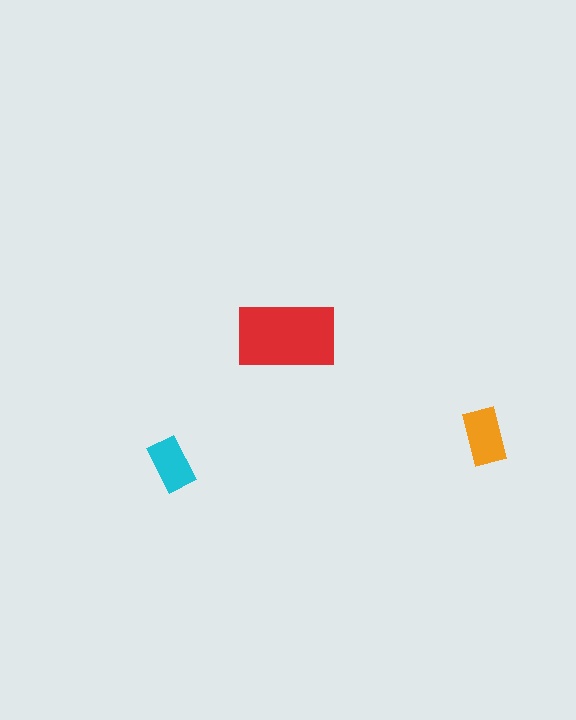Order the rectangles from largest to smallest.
the red one, the orange one, the cyan one.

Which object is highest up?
The red rectangle is topmost.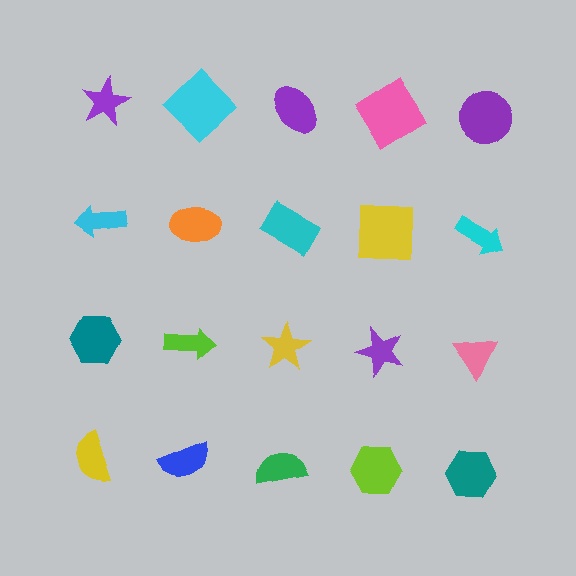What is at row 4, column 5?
A teal hexagon.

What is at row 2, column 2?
An orange ellipse.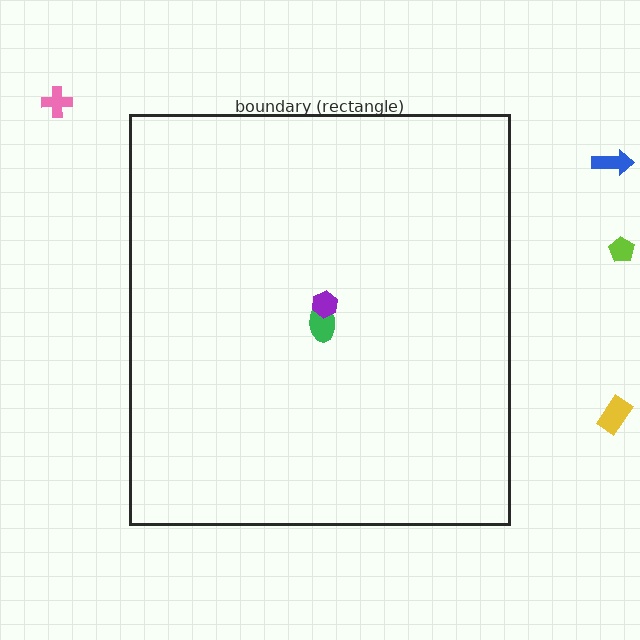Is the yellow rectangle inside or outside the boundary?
Outside.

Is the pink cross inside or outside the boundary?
Outside.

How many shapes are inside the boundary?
2 inside, 4 outside.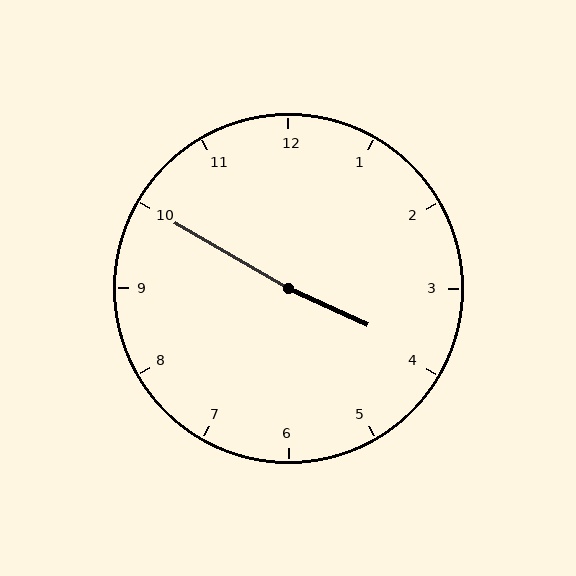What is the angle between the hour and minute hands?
Approximately 175 degrees.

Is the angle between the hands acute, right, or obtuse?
It is obtuse.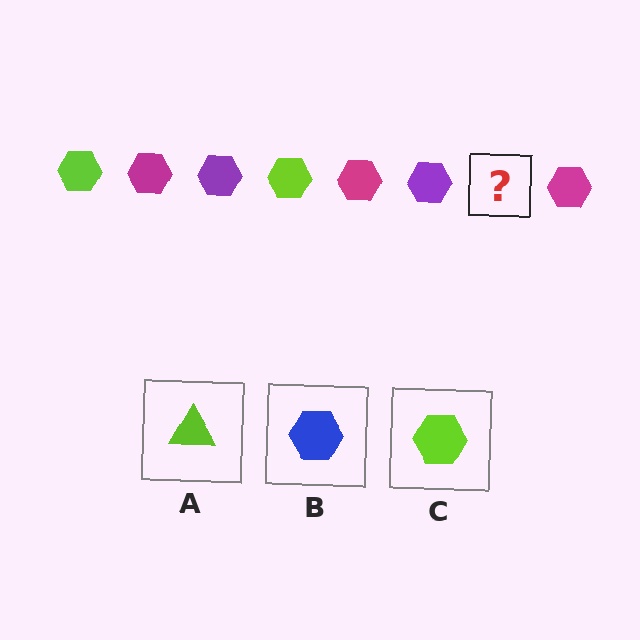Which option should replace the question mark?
Option C.